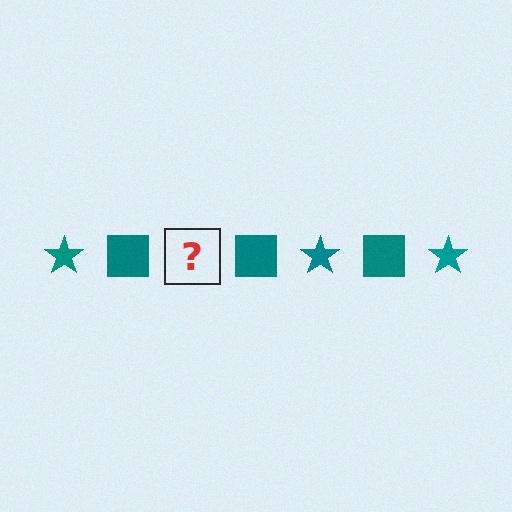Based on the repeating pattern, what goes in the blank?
The blank should be a teal star.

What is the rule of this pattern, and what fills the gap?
The rule is that the pattern cycles through star, square shapes in teal. The gap should be filled with a teal star.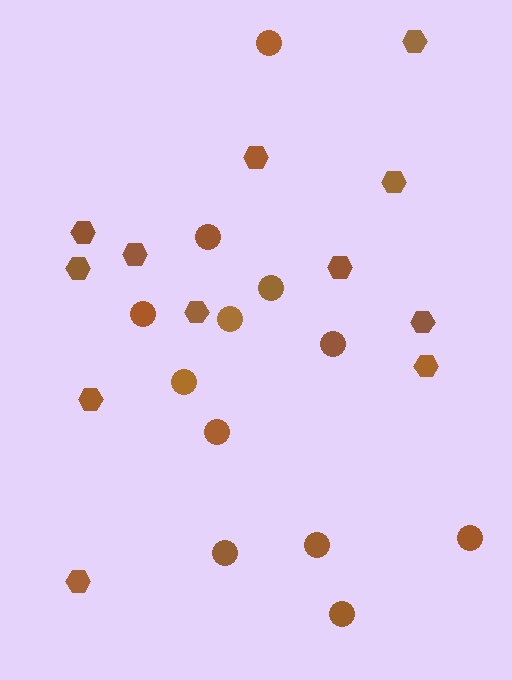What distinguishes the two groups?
There are 2 groups: one group of hexagons (12) and one group of circles (12).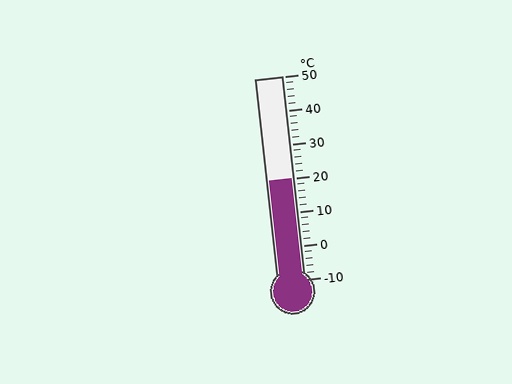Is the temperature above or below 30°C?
The temperature is below 30°C.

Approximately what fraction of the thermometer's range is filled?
The thermometer is filled to approximately 50% of its range.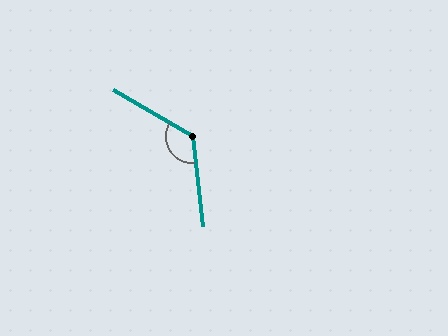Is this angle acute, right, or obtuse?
It is obtuse.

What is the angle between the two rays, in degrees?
Approximately 127 degrees.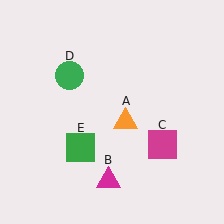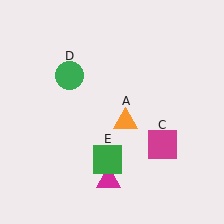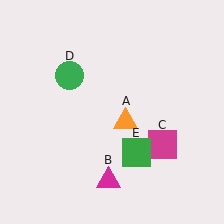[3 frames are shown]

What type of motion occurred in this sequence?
The green square (object E) rotated counterclockwise around the center of the scene.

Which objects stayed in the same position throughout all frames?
Orange triangle (object A) and magenta triangle (object B) and magenta square (object C) and green circle (object D) remained stationary.